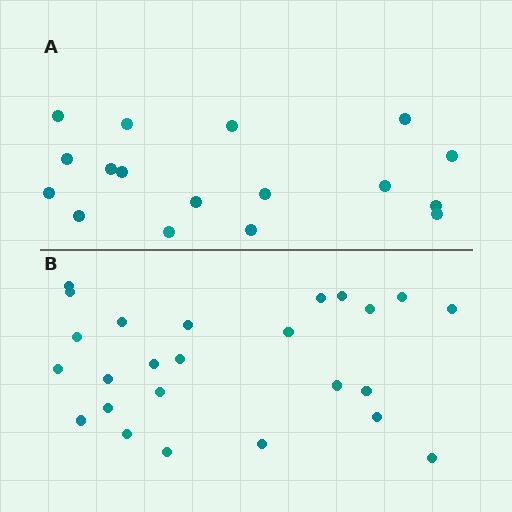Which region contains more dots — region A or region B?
Region B (the bottom region) has more dots.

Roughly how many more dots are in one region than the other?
Region B has roughly 8 or so more dots than region A.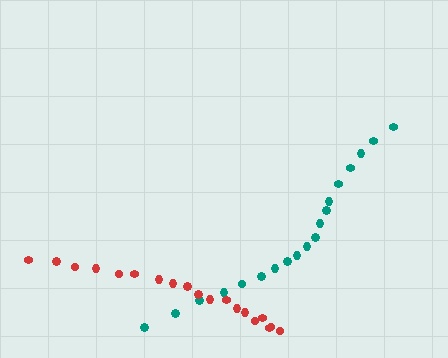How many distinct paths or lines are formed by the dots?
There are 2 distinct paths.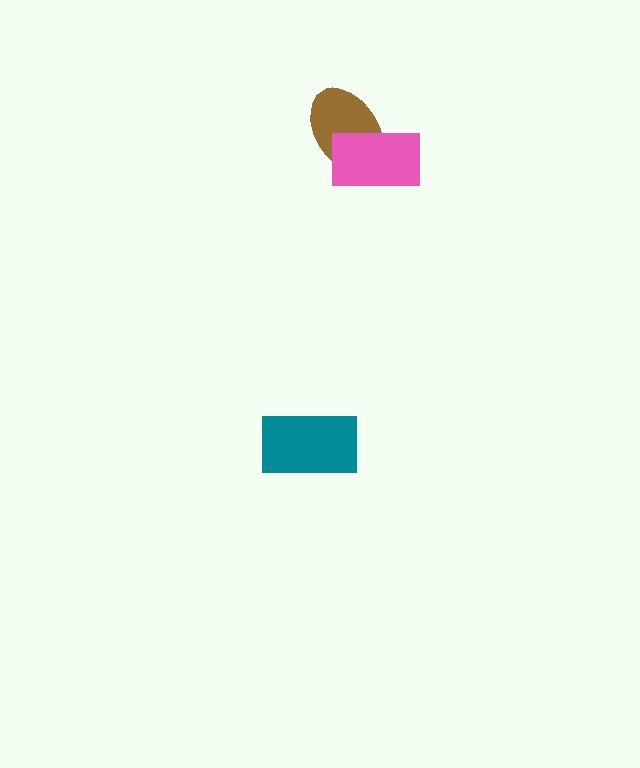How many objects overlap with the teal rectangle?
0 objects overlap with the teal rectangle.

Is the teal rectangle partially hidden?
No, no other shape covers it.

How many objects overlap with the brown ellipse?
1 object overlaps with the brown ellipse.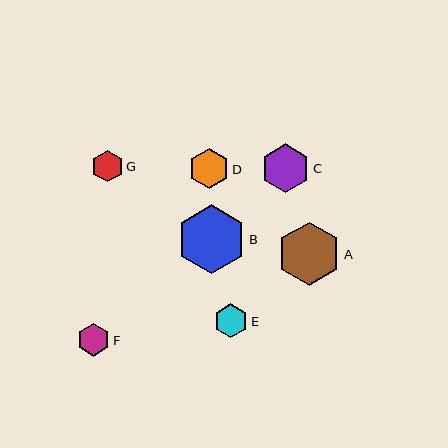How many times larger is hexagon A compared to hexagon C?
Hexagon A is approximately 1.3 times the size of hexagon C.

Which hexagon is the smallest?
Hexagon G is the smallest with a size of approximately 31 pixels.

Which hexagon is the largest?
Hexagon B is the largest with a size of approximately 68 pixels.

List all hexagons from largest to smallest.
From largest to smallest: B, A, C, D, E, F, G.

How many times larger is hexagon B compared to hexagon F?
Hexagon B is approximately 2.1 times the size of hexagon F.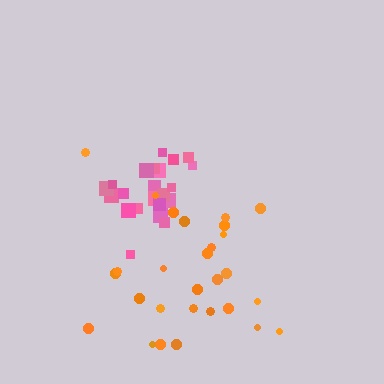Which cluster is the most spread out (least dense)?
Orange.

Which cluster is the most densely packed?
Pink.